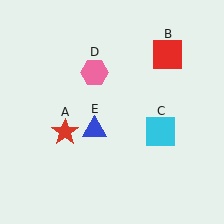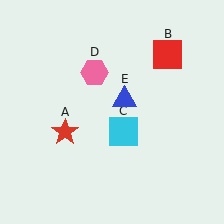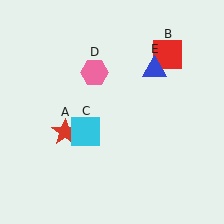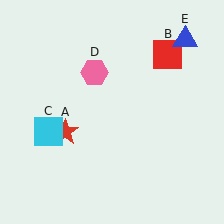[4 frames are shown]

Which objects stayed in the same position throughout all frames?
Red star (object A) and red square (object B) and pink hexagon (object D) remained stationary.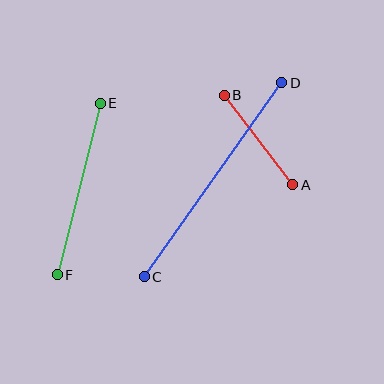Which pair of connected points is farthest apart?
Points C and D are farthest apart.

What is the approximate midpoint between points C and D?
The midpoint is at approximately (213, 180) pixels.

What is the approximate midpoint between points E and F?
The midpoint is at approximately (79, 189) pixels.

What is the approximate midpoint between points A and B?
The midpoint is at approximately (259, 140) pixels.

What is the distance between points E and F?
The distance is approximately 177 pixels.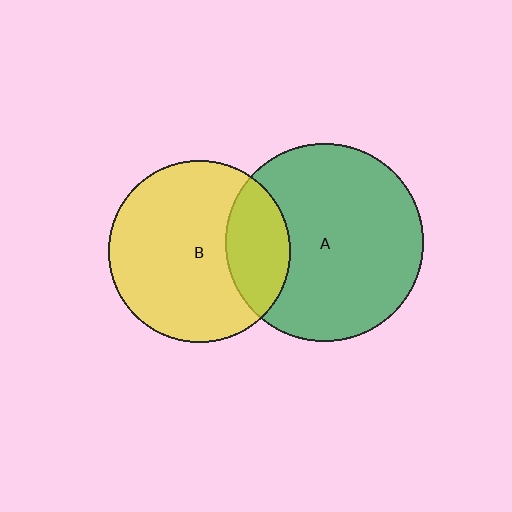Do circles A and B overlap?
Yes.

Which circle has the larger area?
Circle A (green).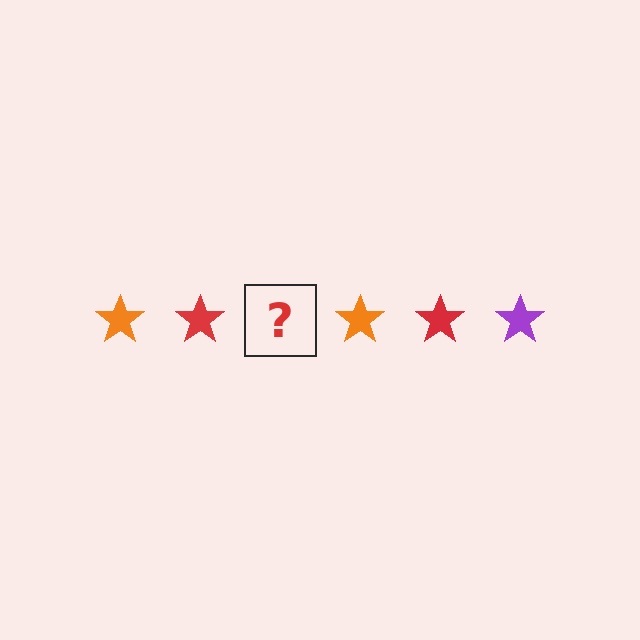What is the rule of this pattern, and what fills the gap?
The rule is that the pattern cycles through orange, red, purple stars. The gap should be filled with a purple star.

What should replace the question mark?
The question mark should be replaced with a purple star.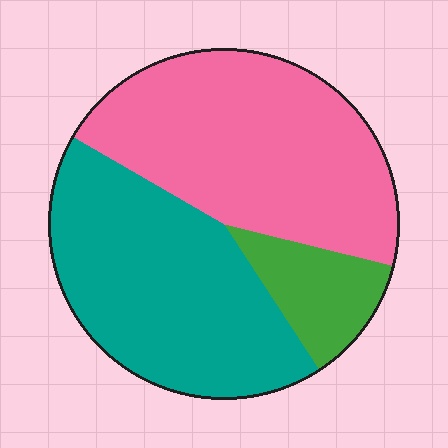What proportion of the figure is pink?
Pink covers roughly 45% of the figure.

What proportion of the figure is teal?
Teal takes up about two fifths (2/5) of the figure.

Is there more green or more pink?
Pink.